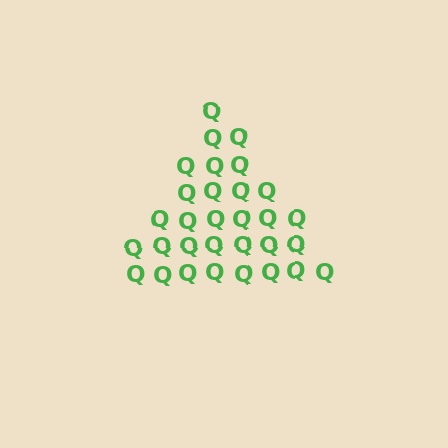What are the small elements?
The small elements are letter Q's.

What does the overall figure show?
The overall figure shows a triangle.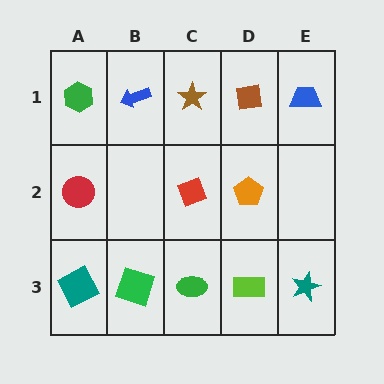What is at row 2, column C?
A red diamond.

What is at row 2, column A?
A red circle.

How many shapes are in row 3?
5 shapes.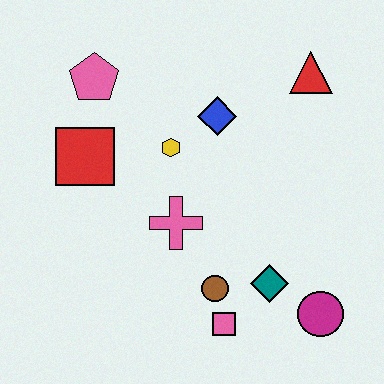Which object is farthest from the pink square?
The pink pentagon is farthest from the pink square.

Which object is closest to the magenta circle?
The teal diamond is closest to the magenta circle.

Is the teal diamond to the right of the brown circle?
Yes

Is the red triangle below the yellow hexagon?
No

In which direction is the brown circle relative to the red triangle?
The brown circle is below the red triangle.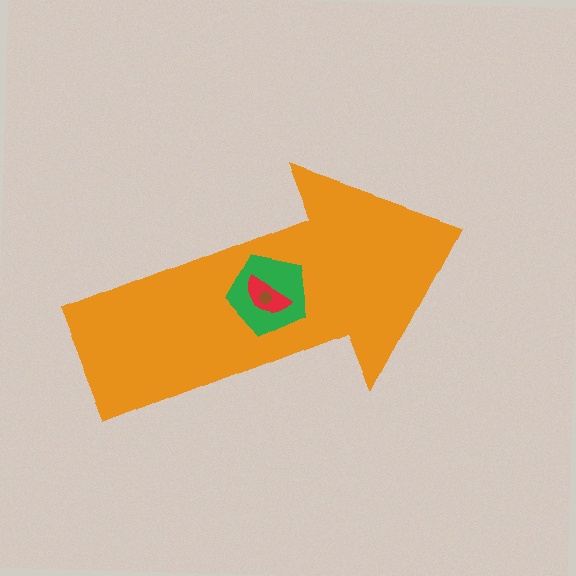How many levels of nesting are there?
4.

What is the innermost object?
The brown circle.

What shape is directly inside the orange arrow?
The green pentagon.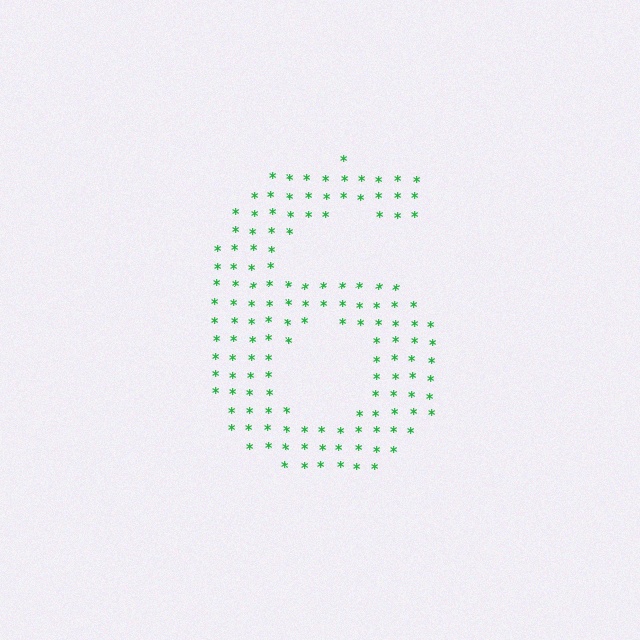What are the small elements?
The small elements are asterisks.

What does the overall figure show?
The overall figure shows the digit 6.